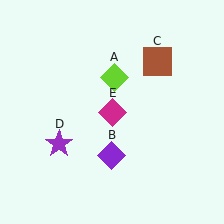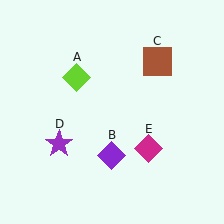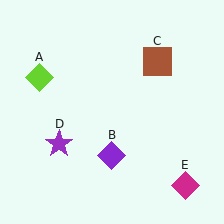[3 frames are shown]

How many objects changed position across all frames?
2 objects changed position: lime diamond (object A), magenta diamond (object E).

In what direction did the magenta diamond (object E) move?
The magenta diamond (object E) moved down and to the right.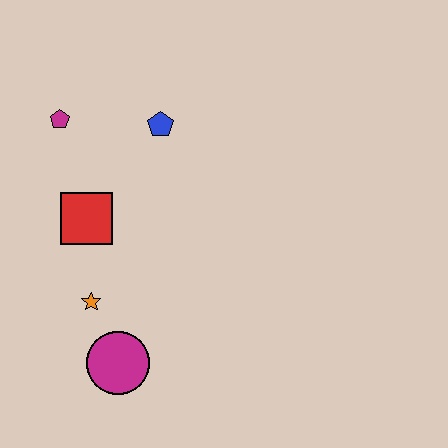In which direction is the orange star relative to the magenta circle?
The orange star is above the magenta circle.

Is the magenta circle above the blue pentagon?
No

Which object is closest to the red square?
The orange star is closest to the red square.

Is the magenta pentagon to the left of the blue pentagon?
Yes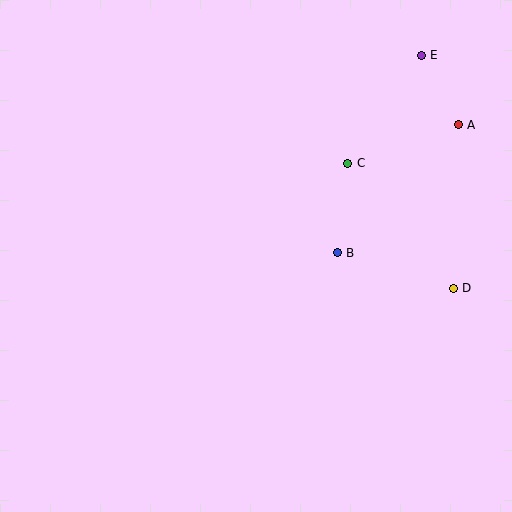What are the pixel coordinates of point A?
Point A is at (458, 125).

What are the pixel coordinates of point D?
Point D is at (453, 288).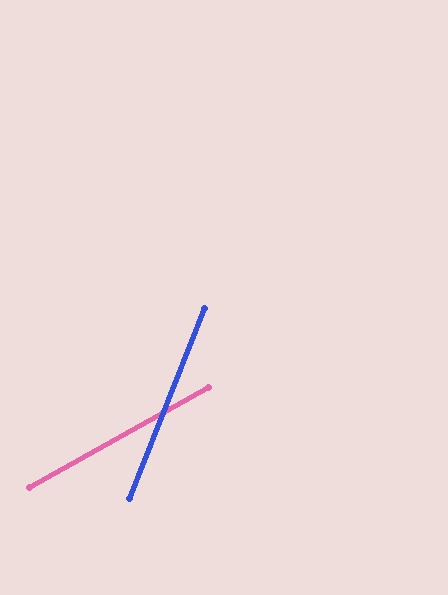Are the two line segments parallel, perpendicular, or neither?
Neither parallel nor perpendicular — they differ by about 39°.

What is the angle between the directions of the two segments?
Approximately 39 degrees.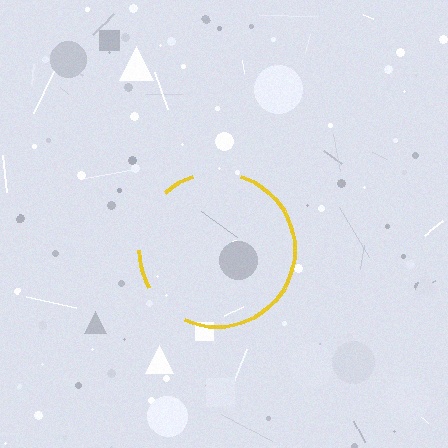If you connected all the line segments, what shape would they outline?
They would outline a circle.